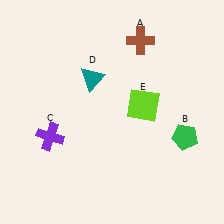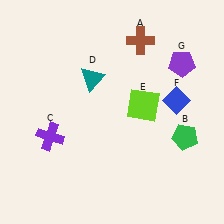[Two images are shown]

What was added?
A blue diamond (F), a purple pentagon (G) were added in Image 2.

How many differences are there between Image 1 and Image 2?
There are 2 differences between the two images.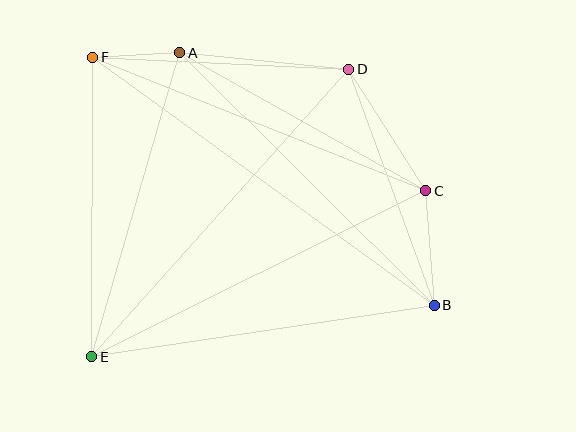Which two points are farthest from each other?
Points B and F are farthest from each other.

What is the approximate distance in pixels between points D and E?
The distance between D and E is approximately 386 pixels.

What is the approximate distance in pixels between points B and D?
The distance between B and D is approximately 251 pixels.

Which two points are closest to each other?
Points A and F are closest to each other.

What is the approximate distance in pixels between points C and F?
The distance between C and F is approximately 359 pixels.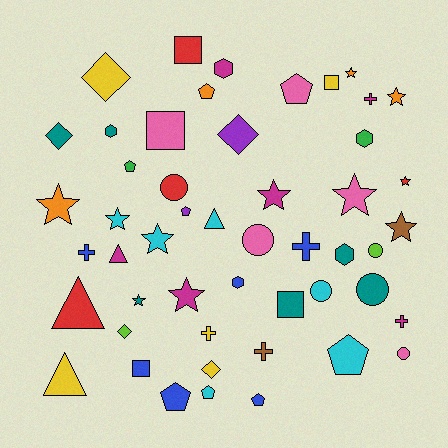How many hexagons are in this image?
There are 5 hexagons.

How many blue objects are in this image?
There are 6 blue objects.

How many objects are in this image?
There are 50 objects.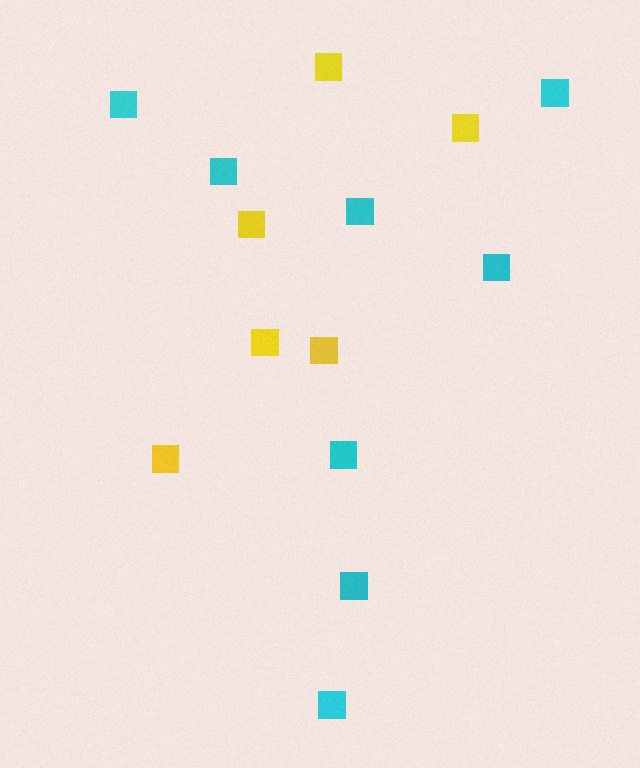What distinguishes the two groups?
There are 2 groups: one group of cyan squares (8) and one group of yellow squares (6).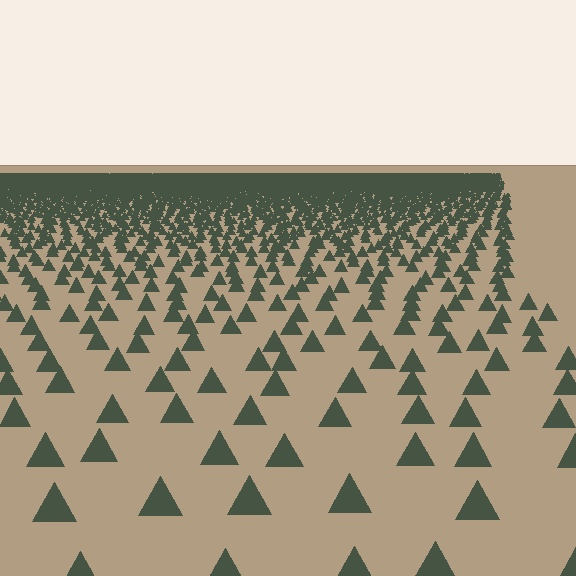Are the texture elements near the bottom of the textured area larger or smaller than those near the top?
Larger. Near the bottom, elements are closer to the viewer and appear at a bigger on-screen size.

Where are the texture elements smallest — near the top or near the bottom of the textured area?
Near the top.